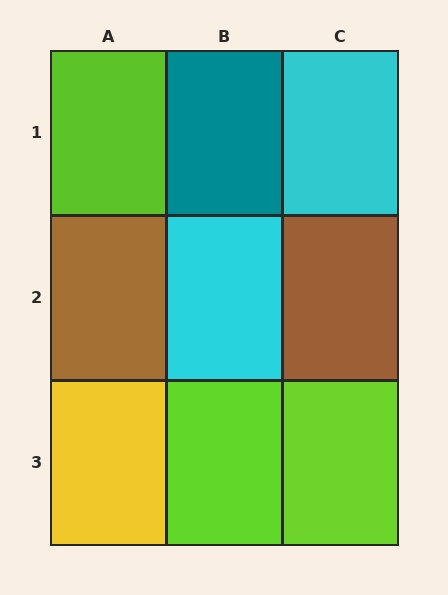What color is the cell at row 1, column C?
Cyan.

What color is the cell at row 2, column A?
Brown.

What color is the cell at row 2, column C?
Brown.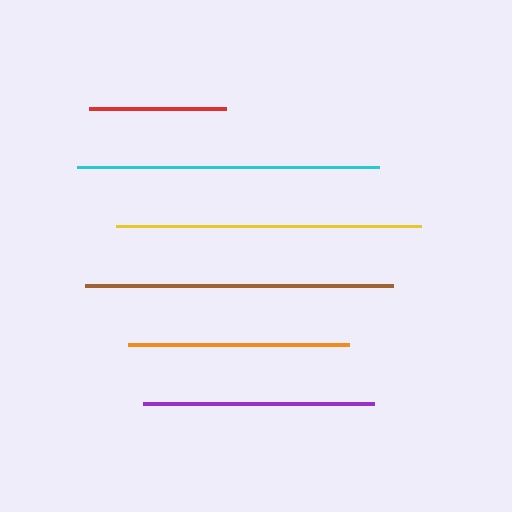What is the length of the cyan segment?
The cyan segment is approximately 303 pixels long.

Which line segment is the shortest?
The red line is the shortest at approximately 137 pixels.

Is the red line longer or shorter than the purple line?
The purple line is longer than the red line.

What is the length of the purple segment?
The purple segment is approximately 232 pixels long.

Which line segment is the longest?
The brown line is the longest at approximately 308 pixels.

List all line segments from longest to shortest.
From longest to shortest: brown, yellow, cyan, purple, orange, red.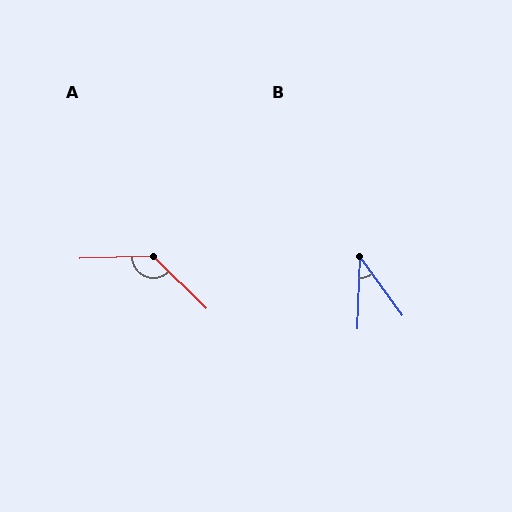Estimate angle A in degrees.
Approximately 134 degrees.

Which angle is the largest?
A, at approximately 134 degrees.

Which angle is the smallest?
B, at approximately 38 degrees.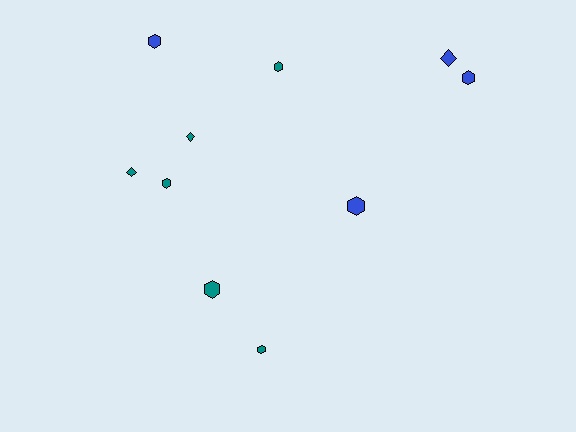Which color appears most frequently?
Teal, with 6 objects.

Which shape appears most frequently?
Hexagon, with 7 objects.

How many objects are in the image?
There are 10 objects.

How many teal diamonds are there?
There are 2 teal diamonds.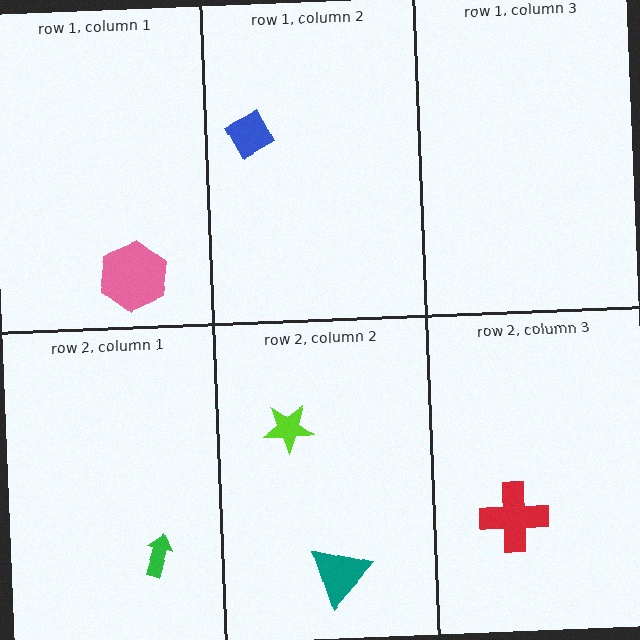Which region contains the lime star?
The row 2, column 2 region.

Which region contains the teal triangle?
The row 2, column 2 region.